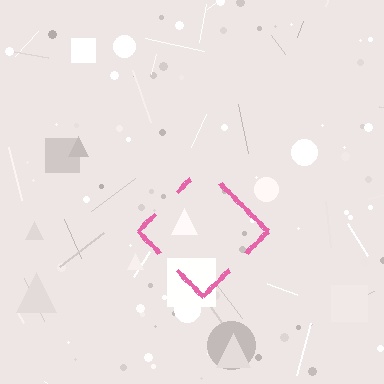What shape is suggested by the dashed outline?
The dashed outline suggests a diamond.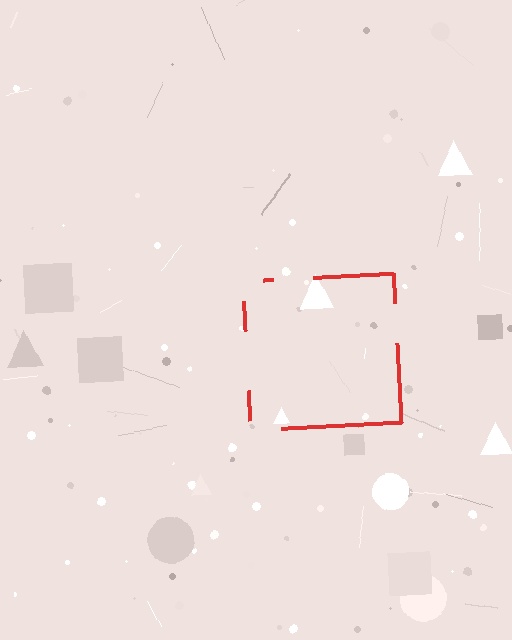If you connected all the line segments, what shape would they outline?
They would outline a square.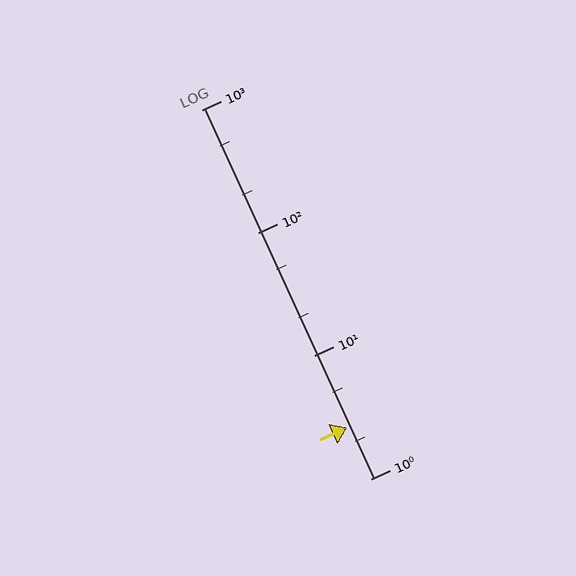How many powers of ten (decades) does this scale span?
The scale spans 3 decades, from 1 to 1000.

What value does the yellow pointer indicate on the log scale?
The pointer indicates approximately 2.6.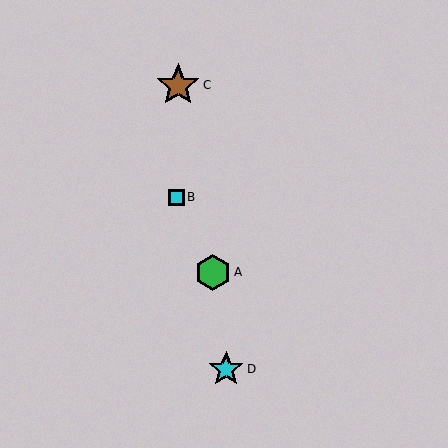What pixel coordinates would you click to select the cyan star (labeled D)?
Click at (226, 369) to select the cyan star D.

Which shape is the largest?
The brown star (labeled C) is the largest.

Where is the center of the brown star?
The center of the brown star is at (178, 85).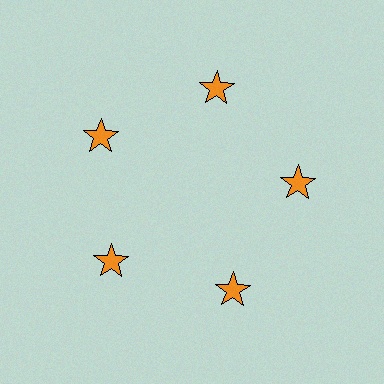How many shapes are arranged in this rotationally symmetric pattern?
There are 5 shapes, arranged in 5 groups of 1.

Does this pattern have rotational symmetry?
Yes, this pattern has 5-fold rotational symmetry. It looks the same after rotating 72 degrees around the center.